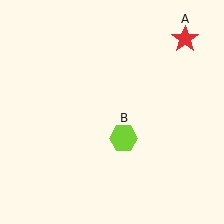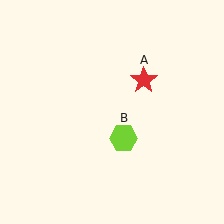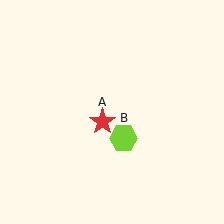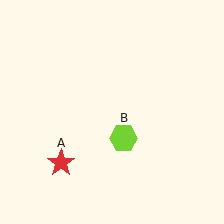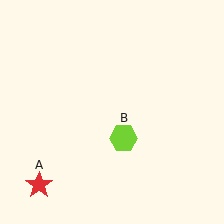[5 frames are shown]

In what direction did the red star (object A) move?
The red star (object A) moved down and to the left.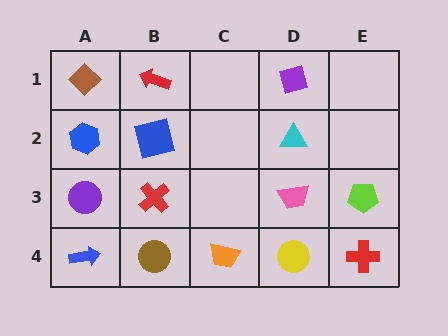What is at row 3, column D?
A pink trapezoid.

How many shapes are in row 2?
3 shapes.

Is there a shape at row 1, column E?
No, that cell is empty.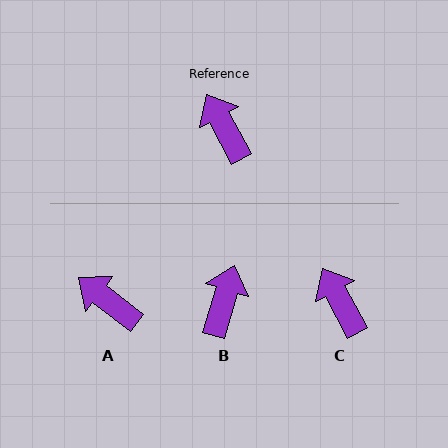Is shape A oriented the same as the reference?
No, it is off by about 23 degrees.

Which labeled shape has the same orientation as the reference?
C.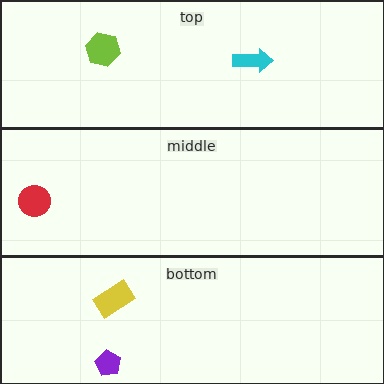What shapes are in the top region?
The lime hexagon, the cyan arrow.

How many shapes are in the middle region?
1.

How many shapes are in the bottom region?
2.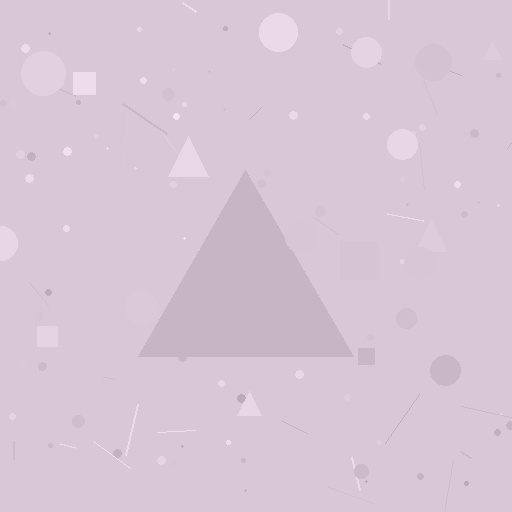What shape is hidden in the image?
A triangle is hidden in the image.